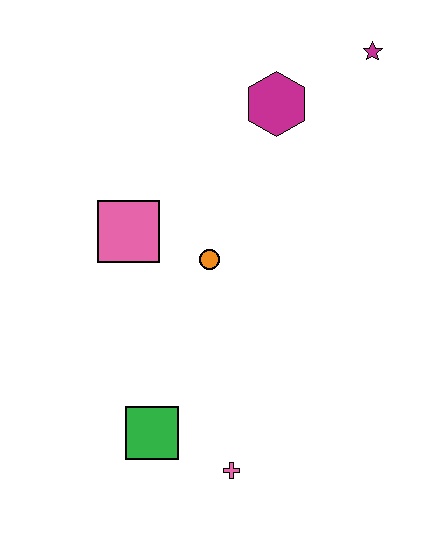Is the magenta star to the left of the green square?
No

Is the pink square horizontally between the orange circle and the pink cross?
No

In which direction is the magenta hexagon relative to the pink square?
The magenta hexagon is to the right of the pink square.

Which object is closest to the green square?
The pink cross is closest to the green square.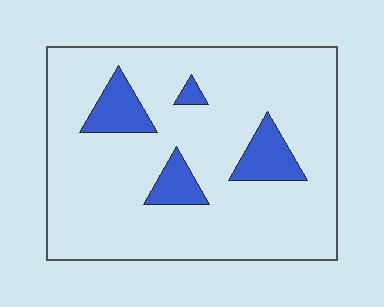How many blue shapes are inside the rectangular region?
4.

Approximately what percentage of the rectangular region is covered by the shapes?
Approximately 15%.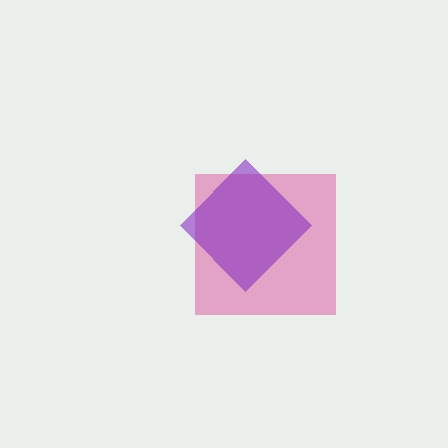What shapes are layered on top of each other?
The layered shapes are: a pink square, a purple diamond.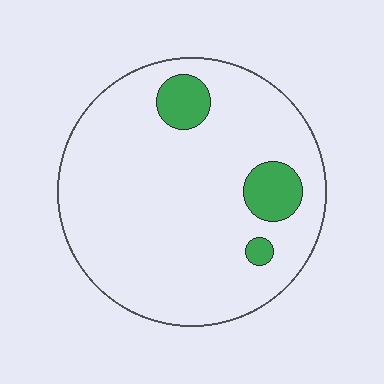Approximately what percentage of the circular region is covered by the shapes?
Approximately 10%.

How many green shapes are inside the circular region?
3.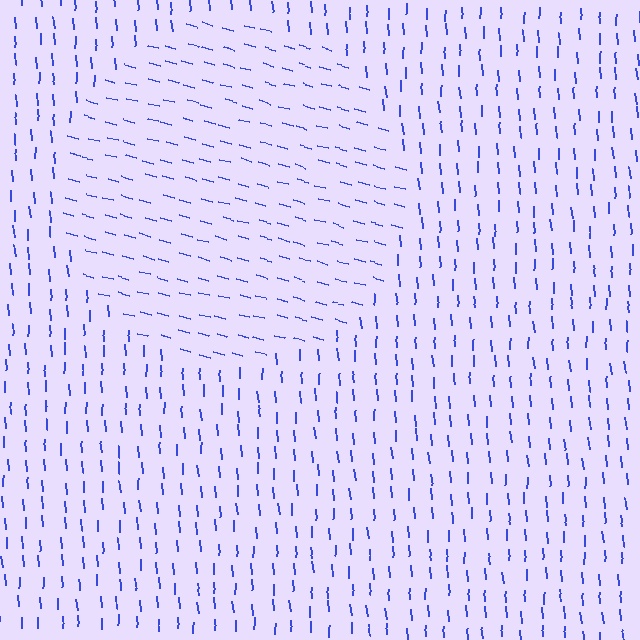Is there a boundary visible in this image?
Yes, there is a texture boundary formed by a change in line orientation.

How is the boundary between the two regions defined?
The boundary is defined purely by a change in line orientation (approximately 71 degrees difference). All lines are the same color and thickness.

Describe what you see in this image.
The image is filled with small blue line segments. A circle region in the image has lines oriented differently from the surrounding lines, creating a visible texture boundary.